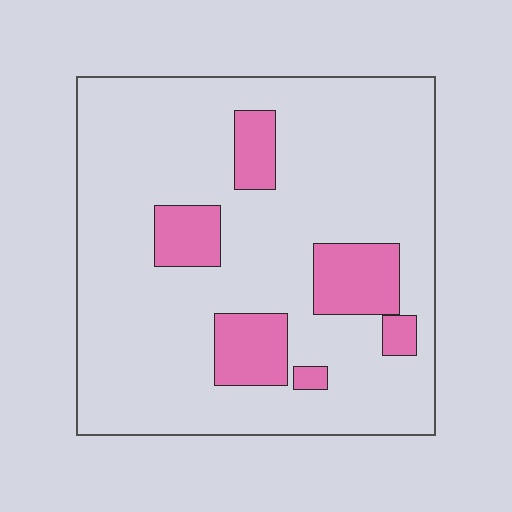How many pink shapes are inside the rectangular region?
6.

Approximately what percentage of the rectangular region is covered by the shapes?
Approximately 15%.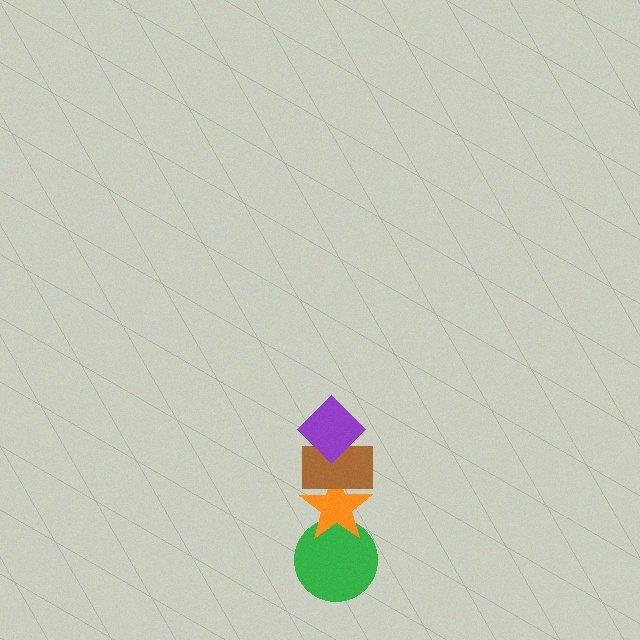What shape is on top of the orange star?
The brown rectangle is on top of the orange star.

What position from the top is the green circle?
The green circle is 4th from the top.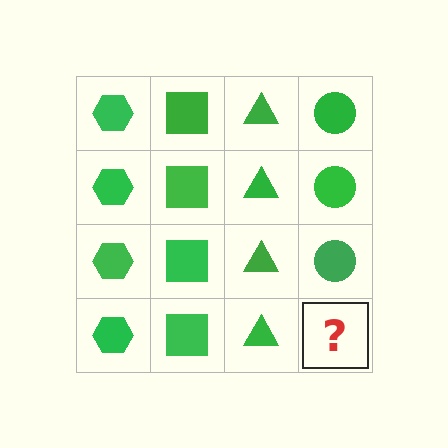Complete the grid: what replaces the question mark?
The question mark should be replaced with a green circle.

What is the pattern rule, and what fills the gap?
The rule is that each column has a consistent shape. The gap should be filled with a green circle.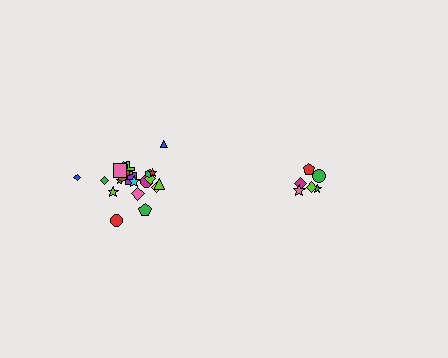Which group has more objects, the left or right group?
The left group.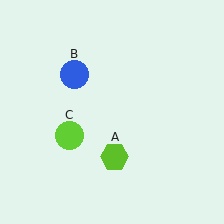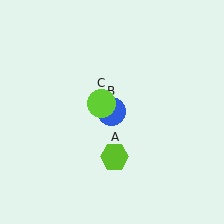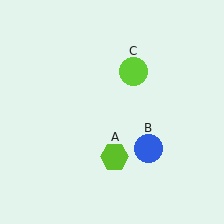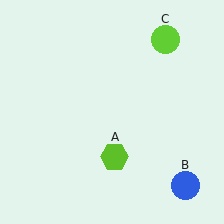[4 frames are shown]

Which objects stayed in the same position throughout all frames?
Lime hexagon (object A) remained stationary.